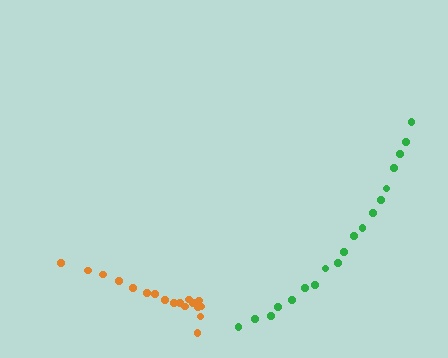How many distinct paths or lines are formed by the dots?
There are 2 distinct paths.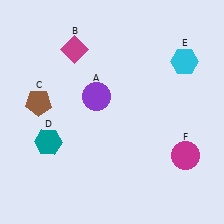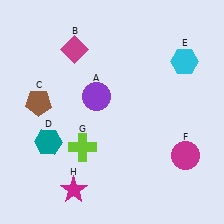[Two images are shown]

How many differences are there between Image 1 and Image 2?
There are 2 differences between the two images.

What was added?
A lime cross (G), a magenta star (H) were added in Image 2.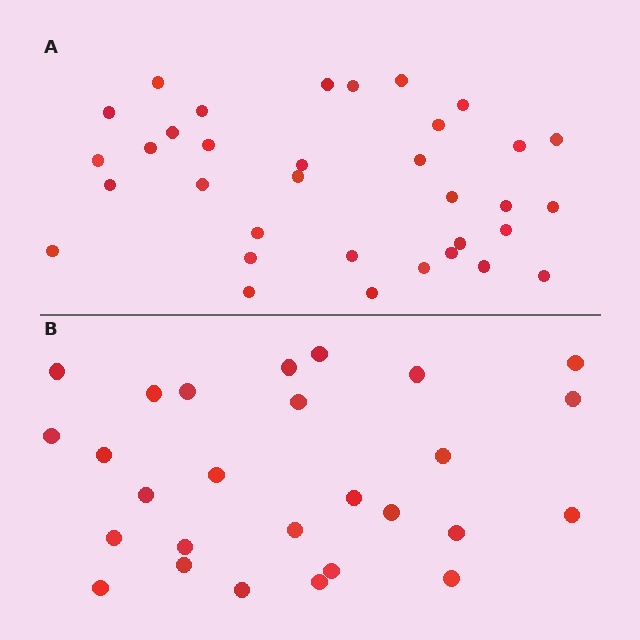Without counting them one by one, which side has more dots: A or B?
Region A (the top region) has more dots.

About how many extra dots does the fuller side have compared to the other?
Region A has roughly 8 or so more dots than region B.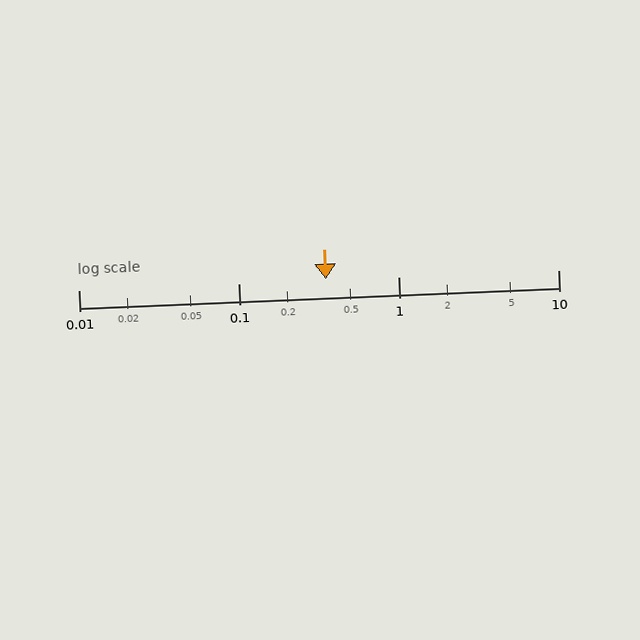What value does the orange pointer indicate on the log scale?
The pointer indicates approximately 0.35.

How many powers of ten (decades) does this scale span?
The scale spans 3 decades, from 0.01 to 10.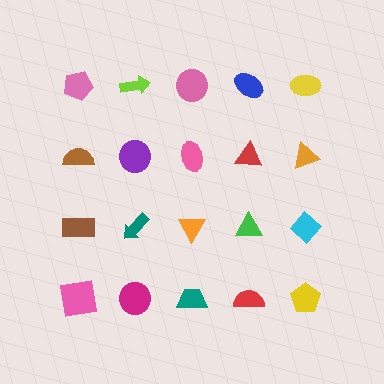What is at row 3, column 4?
A green triangle.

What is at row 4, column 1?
A pink square.